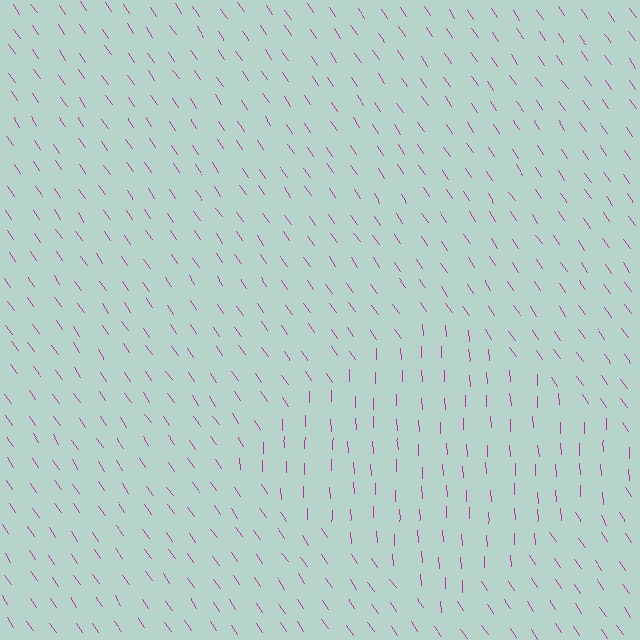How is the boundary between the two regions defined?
The boundary is defined purely by a change in line orientation (approximately 32 degrees difference). All lines are the same color and thickness.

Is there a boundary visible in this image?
Yes, there is a texture boundary formed by a change in line orientation.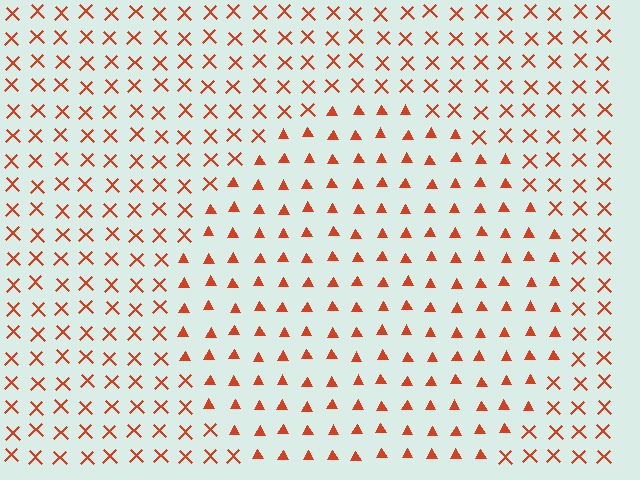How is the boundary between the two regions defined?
The boundary is defined by a change in element shape: triangles inside vs. X marks outside. All elements share the same color and spacing.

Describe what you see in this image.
The image is filled with small red elements arranged in a uniform grid. A circle-shaped region contains triangles, while the surrounding area contains X marks. The boundary is defined purely by the change in element shape.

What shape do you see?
I see a circle.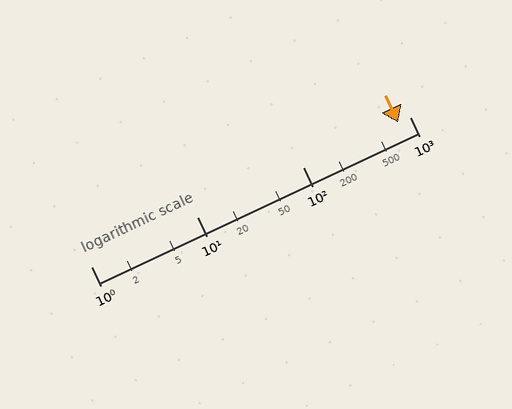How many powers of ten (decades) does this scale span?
The scale spans 3 decades, from 1 to 1000.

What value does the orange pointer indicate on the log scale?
The pointer indicates approximately 780.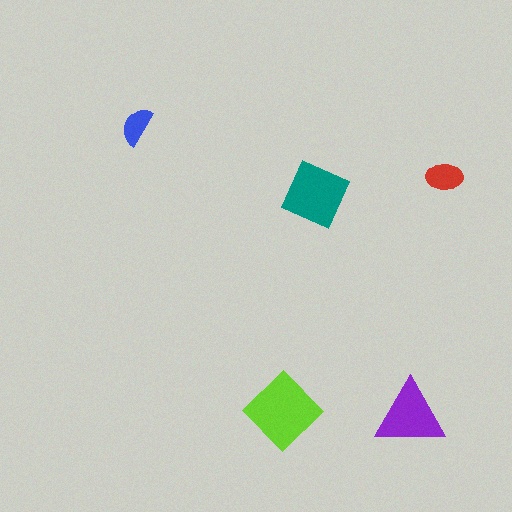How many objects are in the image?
There are 5 objects in the image.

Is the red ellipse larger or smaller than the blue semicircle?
Larger.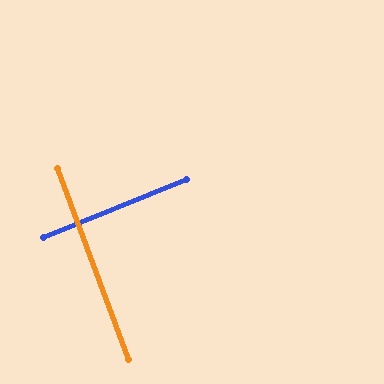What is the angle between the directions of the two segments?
Approximately 88 degrees.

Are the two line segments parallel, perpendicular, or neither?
Perpendicular — they meet at approximately 88°.